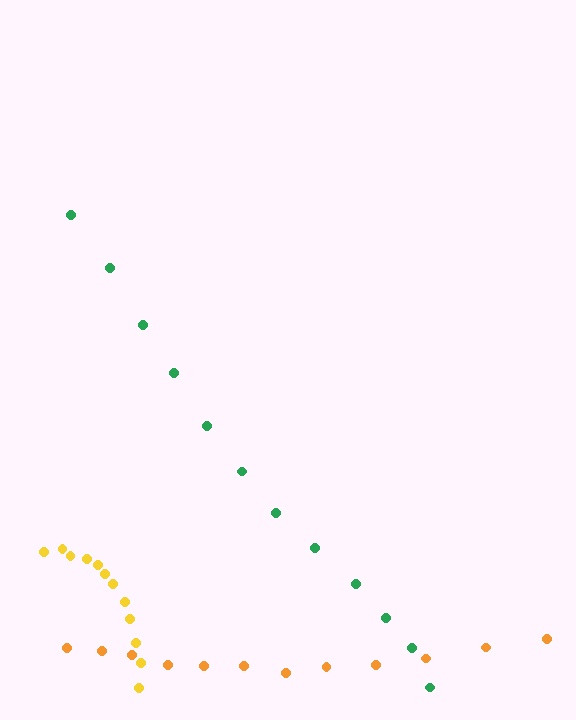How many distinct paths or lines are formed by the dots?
There are 3 distinct paths.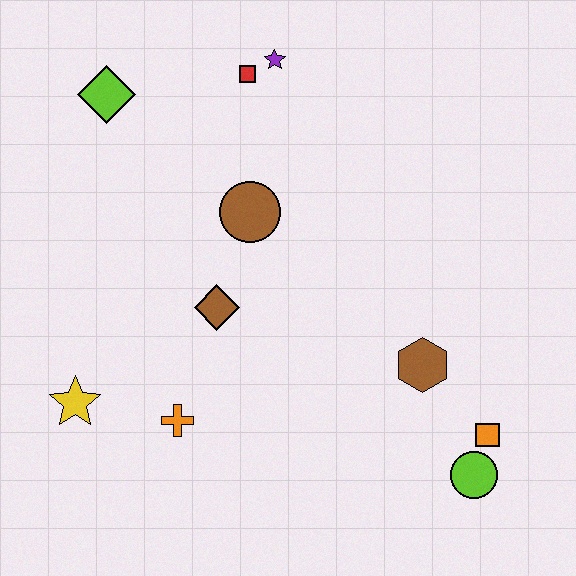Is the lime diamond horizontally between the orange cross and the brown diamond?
No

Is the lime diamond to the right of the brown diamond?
No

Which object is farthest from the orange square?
The lime diamond is farthest from the orange square.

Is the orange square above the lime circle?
Yes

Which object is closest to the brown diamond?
The brown circle is closest to the brown diamond.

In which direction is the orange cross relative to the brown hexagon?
The orange cross is to the left of the brown hexagon.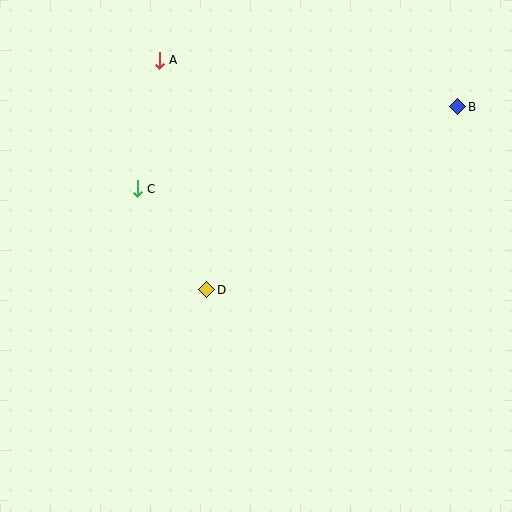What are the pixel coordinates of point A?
Point A is at (159, 60).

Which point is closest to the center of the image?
Point D at (207, 290) is closest to the center.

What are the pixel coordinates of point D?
Point D is at (207, 290).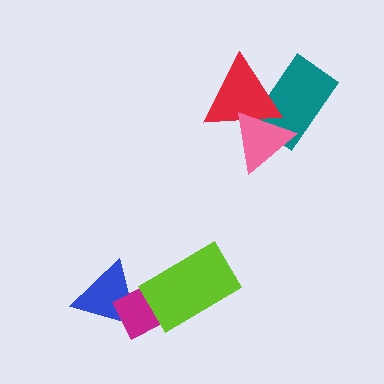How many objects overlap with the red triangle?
2 objects overlap with the red triangle.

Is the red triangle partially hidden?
Yes, it is partially covered by another shape.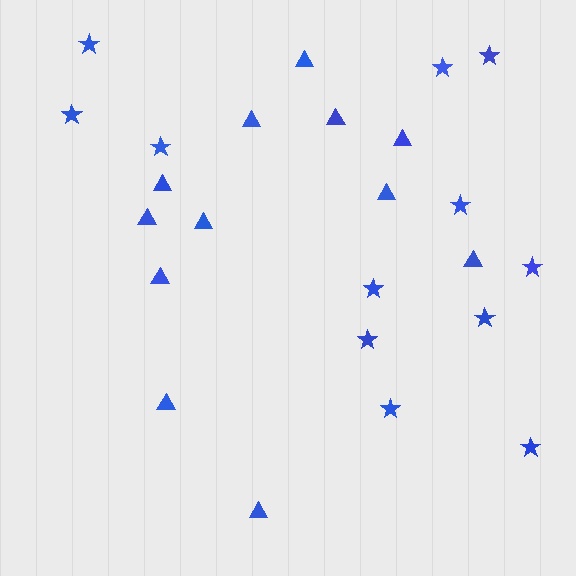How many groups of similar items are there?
There are 2 groups: one group of stars (12) and one group of triangles (12).